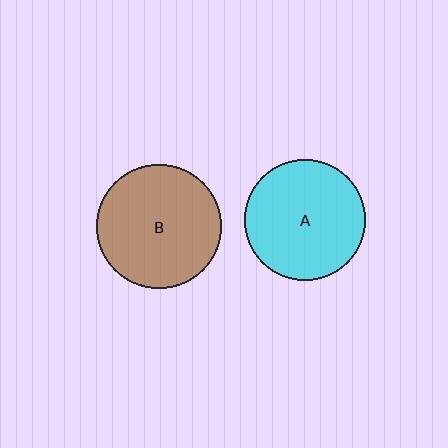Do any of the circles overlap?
No, none of the circles overlap.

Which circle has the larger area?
Circle B (brown).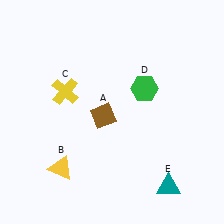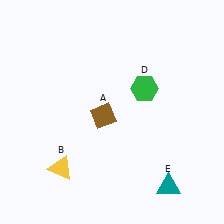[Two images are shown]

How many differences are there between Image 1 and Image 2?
There is 1 difference between the two images.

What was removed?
The yellow cross (C) was removed in Image 2.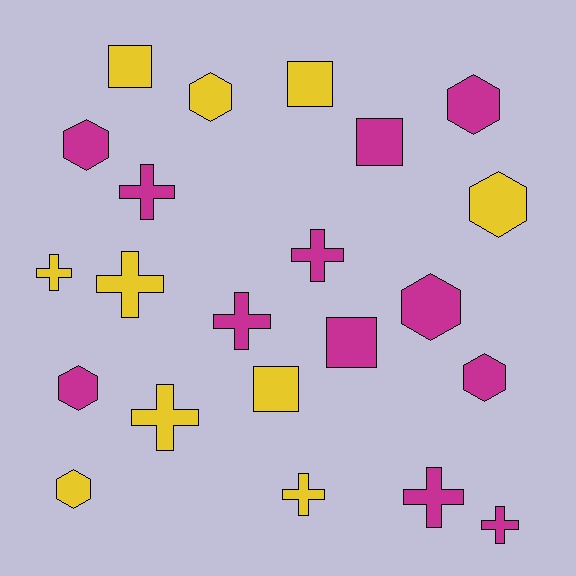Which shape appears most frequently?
Cross, with 9 objects.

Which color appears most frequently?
Magenta, with 12 objects.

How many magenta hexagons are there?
There are 5 magenta hexagons.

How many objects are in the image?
There are 22 objects.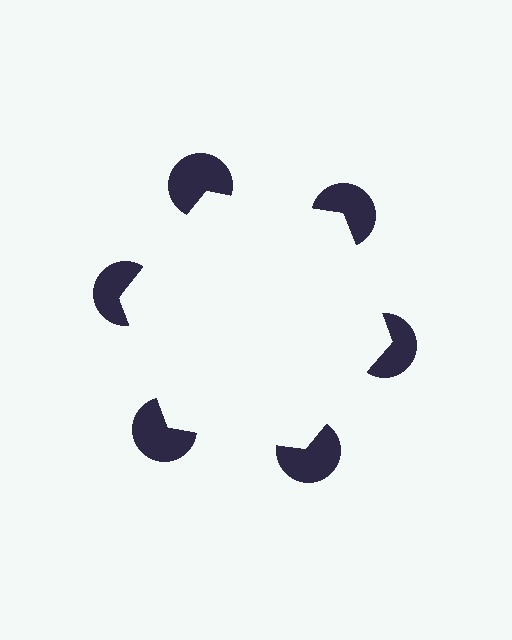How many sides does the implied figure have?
6 sides.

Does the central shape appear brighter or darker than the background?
It typically appears slightly brighter than the background, even though no actual brightness change is drawn.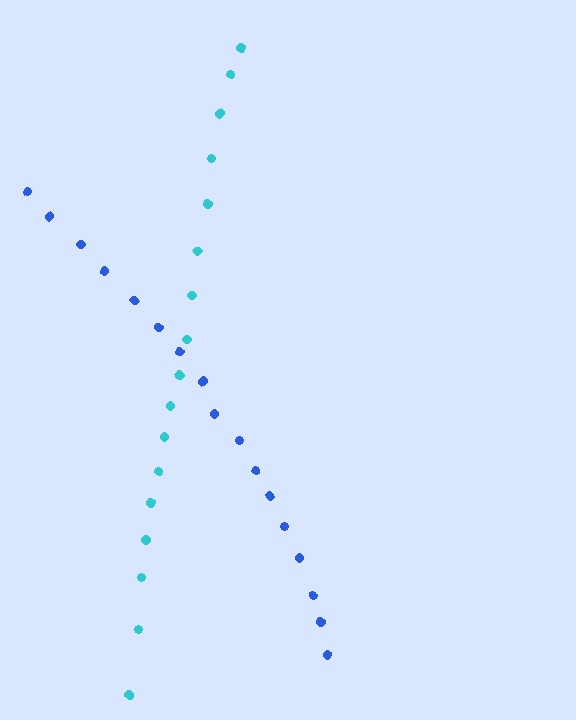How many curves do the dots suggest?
There are 2 distinct paths.